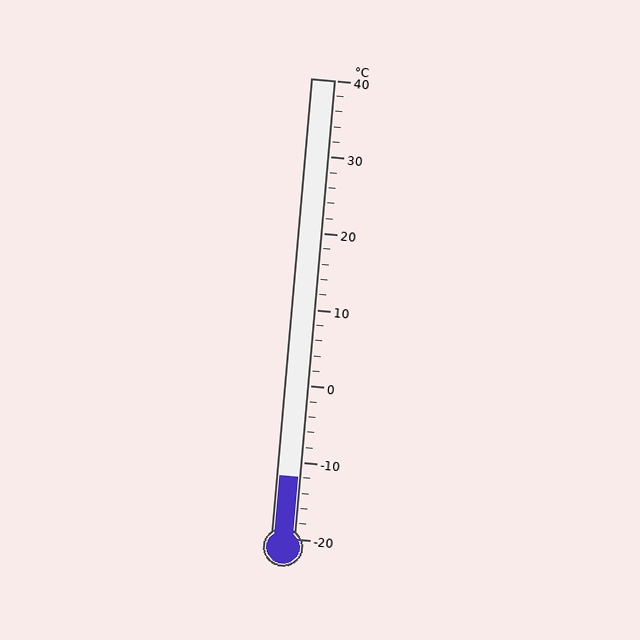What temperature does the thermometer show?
The thermometer shows approximately -12°C.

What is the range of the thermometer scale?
The thermometer scale ranges from -20°C to 40°C.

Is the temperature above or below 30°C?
The temperature is below 30°C.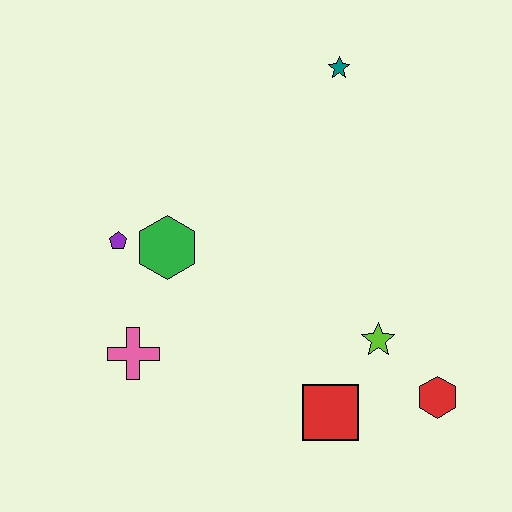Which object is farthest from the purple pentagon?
The red hexagon is farthest from the purple pentagon.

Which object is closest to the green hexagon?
The purple pentagon is closest to the green hexagon.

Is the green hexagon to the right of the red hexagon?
No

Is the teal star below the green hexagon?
No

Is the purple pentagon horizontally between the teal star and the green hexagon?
No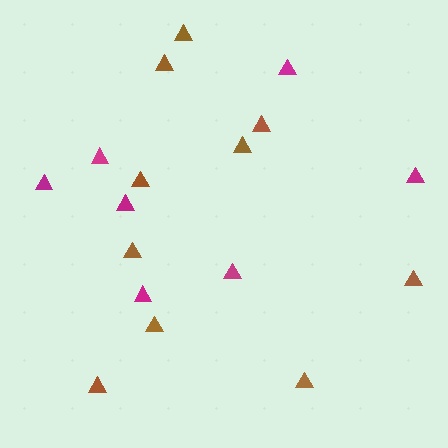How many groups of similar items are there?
There are 2 groups: one group of magenta triangles (7) and one group of brown triangles (10).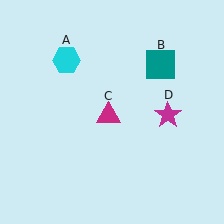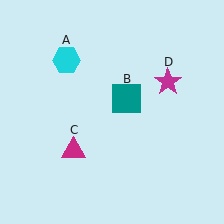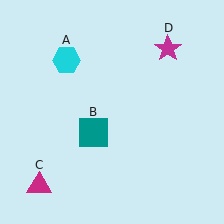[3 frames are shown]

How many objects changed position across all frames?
3 objects changed position: teal square (object B), magenta triangle (object C), magenta star (object D).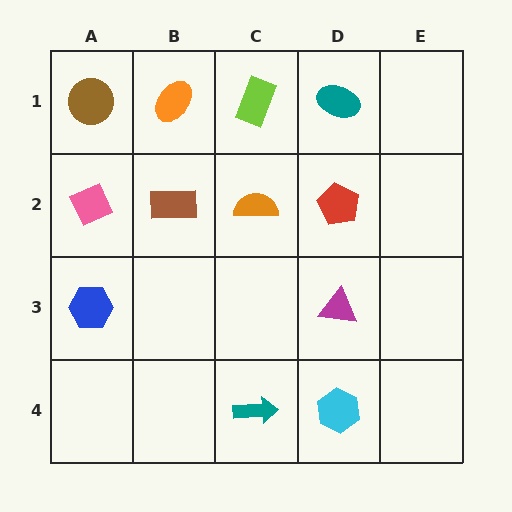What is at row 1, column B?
An orange ellipse.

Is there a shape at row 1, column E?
No, that cell is empty.